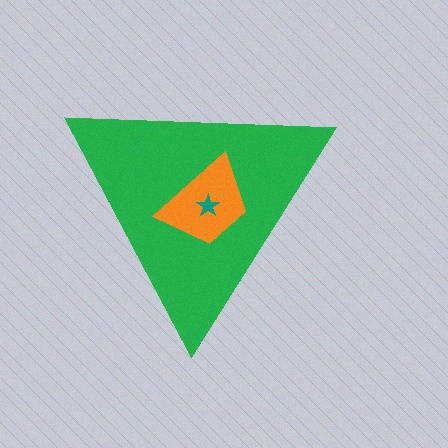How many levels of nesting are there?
3.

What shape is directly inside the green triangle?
The orange trapezoid.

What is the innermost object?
The teal star.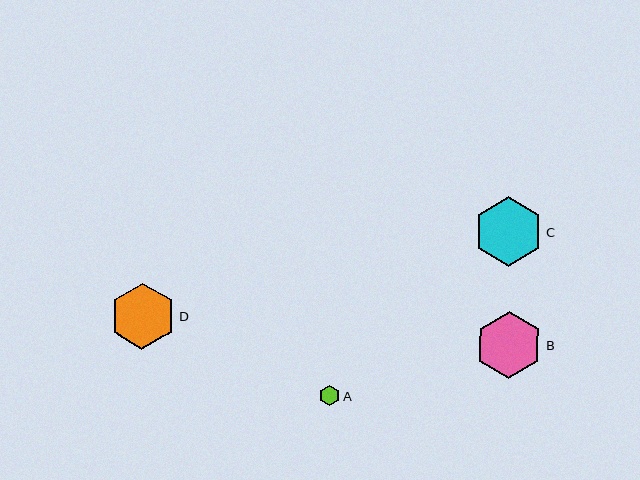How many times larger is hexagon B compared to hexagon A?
Hexagon B is approximately 3.4 times the size of hexagon A.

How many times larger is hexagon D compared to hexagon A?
Hexagon D is approximately 3.3 times the size of hexagon A.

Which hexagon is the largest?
Hexagon C is the largest with a size of approximately 69 pixels.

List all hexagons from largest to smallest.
From largest to smallest: C, B, D, A.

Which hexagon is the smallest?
Hexagon A is the smallest with a size of approximately 20 pixels.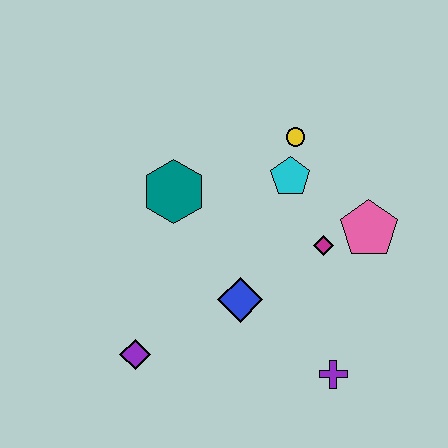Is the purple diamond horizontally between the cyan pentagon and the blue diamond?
No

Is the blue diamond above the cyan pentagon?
No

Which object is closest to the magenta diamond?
The pink pentagon is closest to the magenta diamond.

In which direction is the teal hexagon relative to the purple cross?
The teal hexagon is above the purple cross.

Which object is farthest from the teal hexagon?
The purple cross is farthest from the teal hexagon.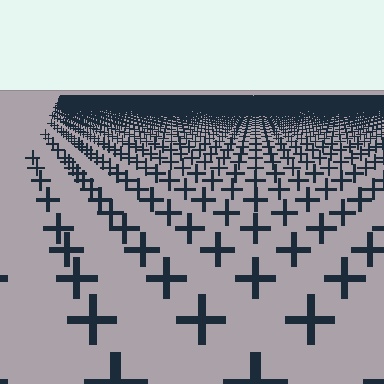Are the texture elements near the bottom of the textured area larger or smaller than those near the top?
Larger. Near the bottom, elements are closer to the viewer and appear at a bigger on-screen size.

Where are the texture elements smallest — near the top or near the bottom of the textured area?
Near the top.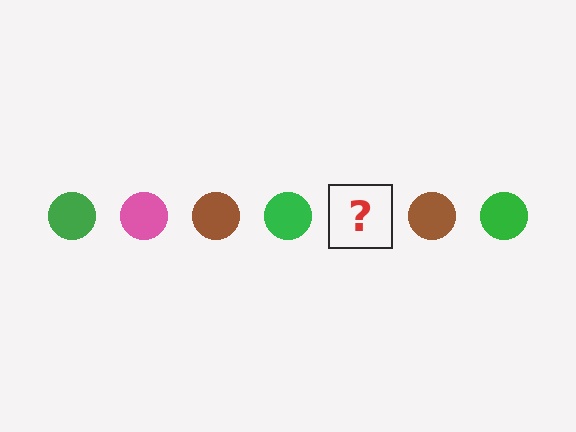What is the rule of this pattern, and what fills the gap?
The rule is that the pattern cycles through green, pink, brown circles. The gap should be filled with a pink circle.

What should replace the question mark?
The question mark should be replaced with a pink circle.